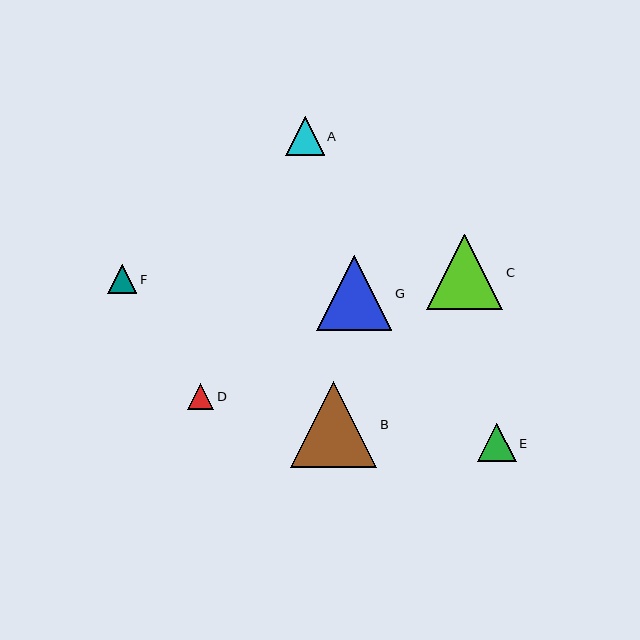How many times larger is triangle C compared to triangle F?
Triangle C is approximately 2.6 times the size of triangle F.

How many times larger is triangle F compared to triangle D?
Triangle F is approximately 1.1 times the size of triangle D.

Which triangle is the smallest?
Triangle D is the smallest with a size of approximately 26 pixels.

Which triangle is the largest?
Triangle B is the largest with a size of approximately 86 pixels.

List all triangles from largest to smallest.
From largest to smallest: B, C, G, A, E, F, D.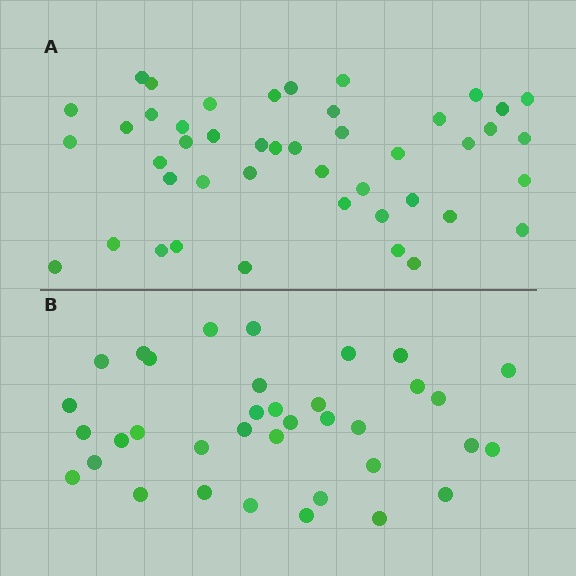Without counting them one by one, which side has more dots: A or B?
Region A (the top region) has more dots.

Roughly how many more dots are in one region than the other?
Region A has roughly 8 or so more dots than region B.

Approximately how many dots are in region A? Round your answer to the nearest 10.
About 40 dots. (The exact count is 45, which rounds to 40.)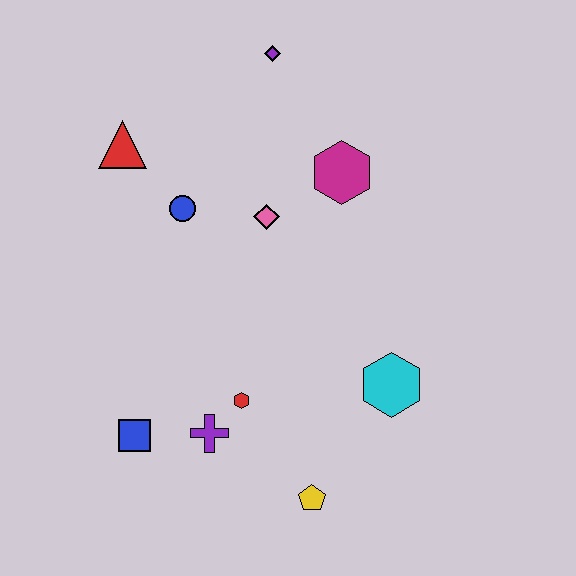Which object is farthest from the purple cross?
The purple diamond is farthest from the purple cross.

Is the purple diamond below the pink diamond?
No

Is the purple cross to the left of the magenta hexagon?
Yes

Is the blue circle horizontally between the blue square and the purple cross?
Yes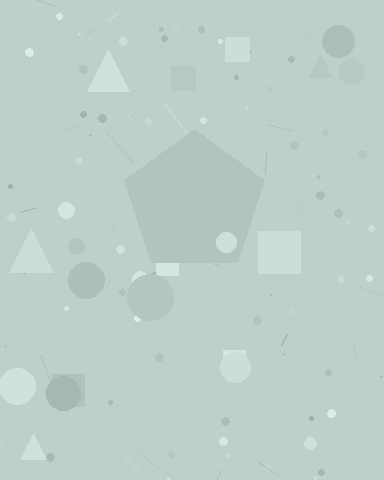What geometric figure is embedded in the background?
A pentagon is embedded in the background.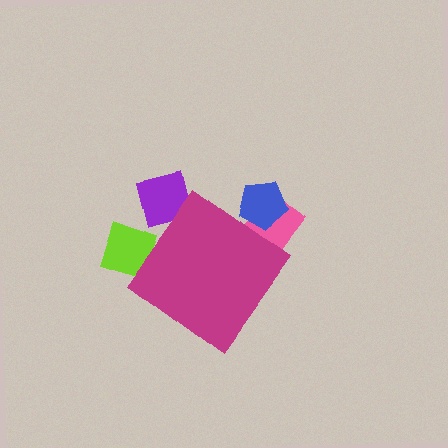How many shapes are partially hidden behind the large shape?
4 shapes are partially hidden.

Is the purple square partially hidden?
Yes, the purple square is partially hidden behind the magenta diamond.